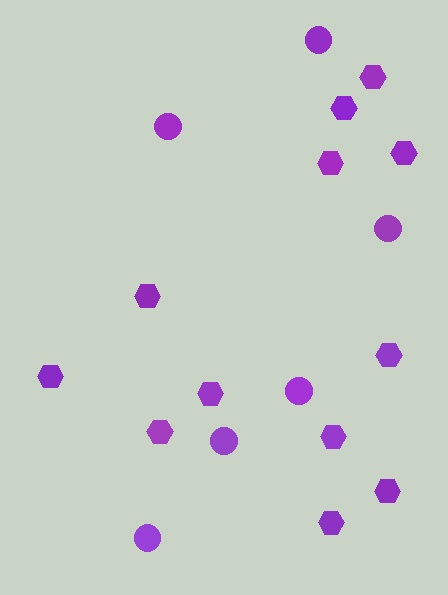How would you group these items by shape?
There are 2 groups: one group of circles (6) and one group of hexagons (12).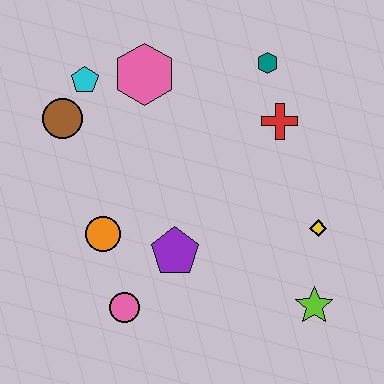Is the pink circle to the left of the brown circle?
No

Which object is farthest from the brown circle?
The lime star is farthest from the brown circle.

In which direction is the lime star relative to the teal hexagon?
The lime star is below the teal hexagon.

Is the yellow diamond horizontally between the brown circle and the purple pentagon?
No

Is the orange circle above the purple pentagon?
Yes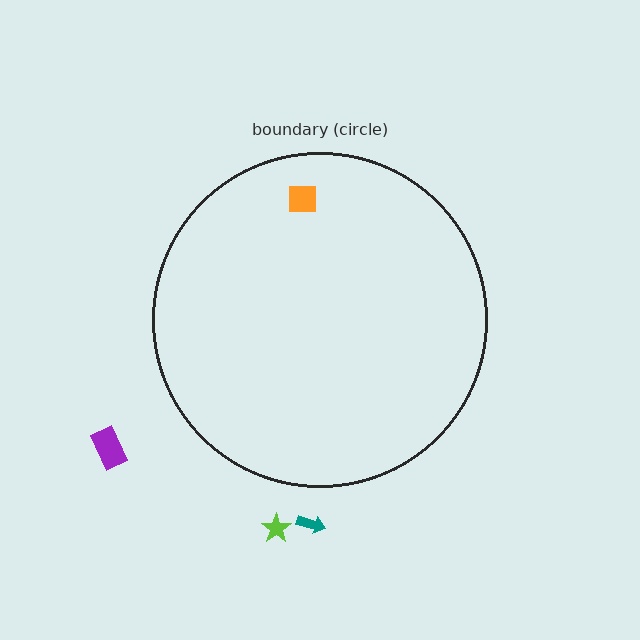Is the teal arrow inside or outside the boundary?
Outside.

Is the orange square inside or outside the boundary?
Inside.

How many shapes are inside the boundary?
1 inside, 3 outside.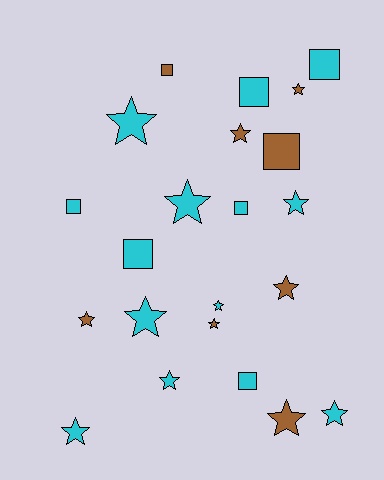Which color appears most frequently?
Cyan, with 14 objects.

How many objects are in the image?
There are 22 objects.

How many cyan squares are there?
There are 6 cyan squares.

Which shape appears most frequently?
Star, with 14 objects.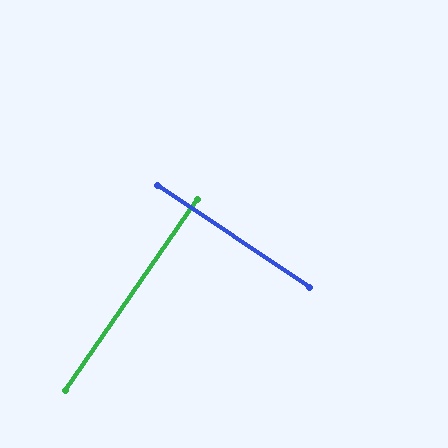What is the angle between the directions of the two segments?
Approximately 89 degrees.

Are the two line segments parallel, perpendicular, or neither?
Perpendicular — they meet at approximately 89°.